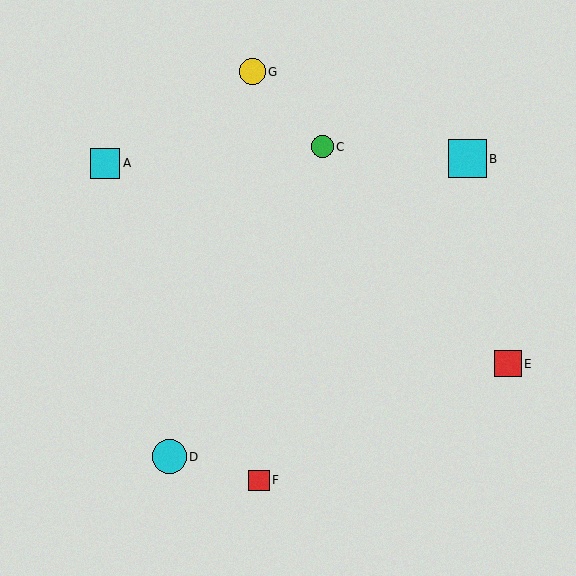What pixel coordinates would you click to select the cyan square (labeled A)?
Click at (105, 163) to select the cyan square A.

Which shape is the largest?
The cyan square (labeled B) is the largest.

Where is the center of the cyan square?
The center of the cyan square is at (105, 163).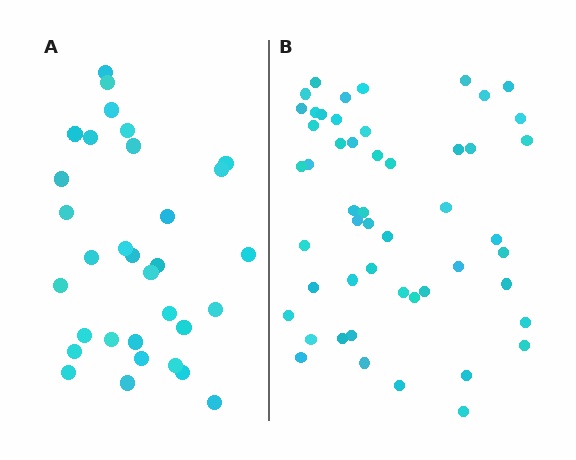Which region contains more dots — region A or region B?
Region B (the right region) has more dots.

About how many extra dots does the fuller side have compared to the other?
Region B has approximately 20 more dots than region A.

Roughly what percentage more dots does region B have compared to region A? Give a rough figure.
About 60% more.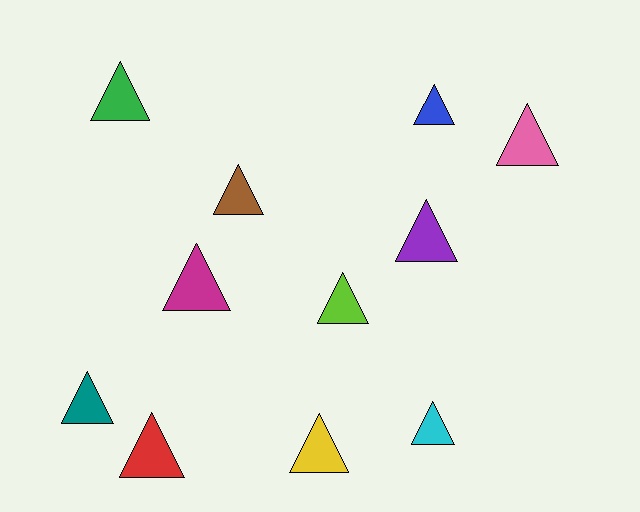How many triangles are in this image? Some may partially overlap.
There are 11 triangles.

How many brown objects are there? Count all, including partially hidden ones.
There is 1 brown object.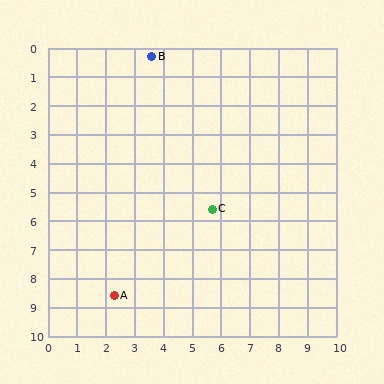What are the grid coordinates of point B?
Point B is at approximately (3.6, 0.3).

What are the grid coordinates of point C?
Point C is at approximately (5.7, 5.6).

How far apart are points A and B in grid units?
Points A and B are about 8.4 grid units apart.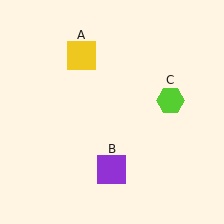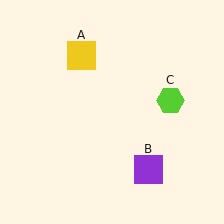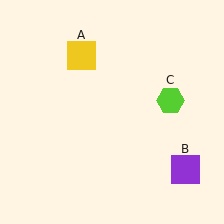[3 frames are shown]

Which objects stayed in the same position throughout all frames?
Yellow square (object A) and lime hexagon (object C) remained stationary.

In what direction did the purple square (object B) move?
The purple square (object B) moved right.